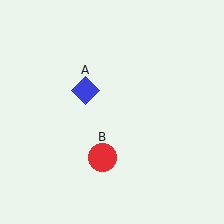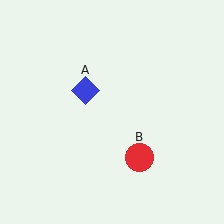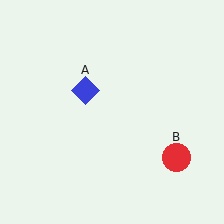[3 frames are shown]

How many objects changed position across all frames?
1 object changed position: red circle (object B).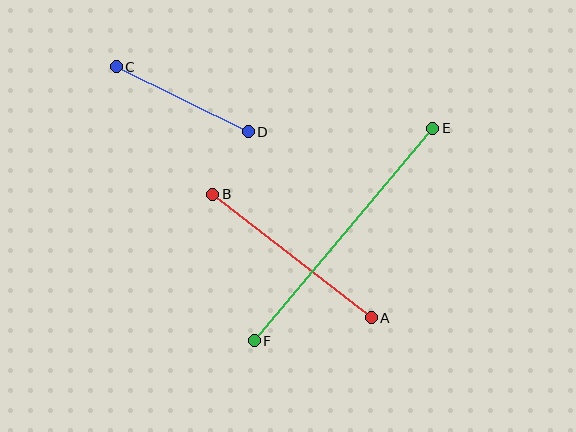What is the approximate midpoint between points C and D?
The midpoint is at approximately (182, 99) pixels.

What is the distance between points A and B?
The distance is approximately 200 pixels.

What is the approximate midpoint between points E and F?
The midpoint is at approximately (344, 235) pixels.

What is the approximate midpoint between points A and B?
The midpoint is at approximately (292, 256) pixels.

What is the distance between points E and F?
The distance is approximately 277 pixels.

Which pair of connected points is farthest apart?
Points E and F are farthest apart.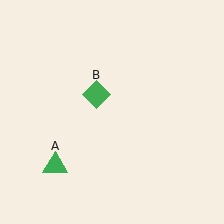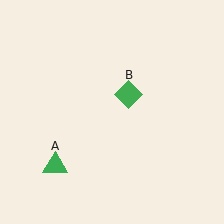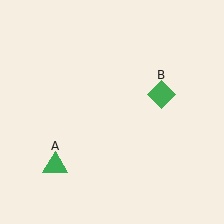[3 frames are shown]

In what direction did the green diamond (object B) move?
The green diamond (object B) moved right.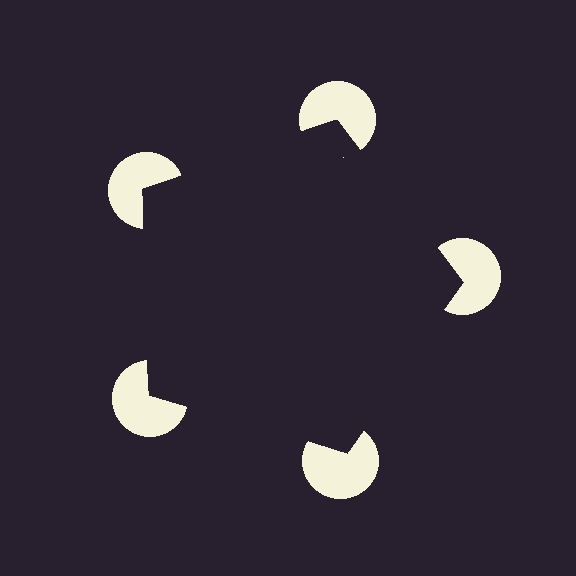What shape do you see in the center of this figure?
An illusory pentagon — its edges are inferred from the aligned wedge cuts in the pac-man discs, not physically drawn.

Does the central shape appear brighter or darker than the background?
It typically appears slightly darker than the background, even though no actual brightness change is drawn.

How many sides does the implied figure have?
5 sides.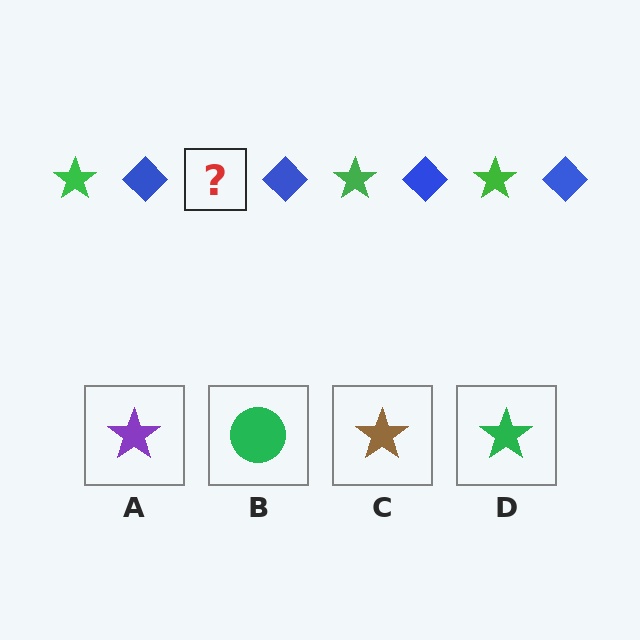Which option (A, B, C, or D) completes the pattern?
D.